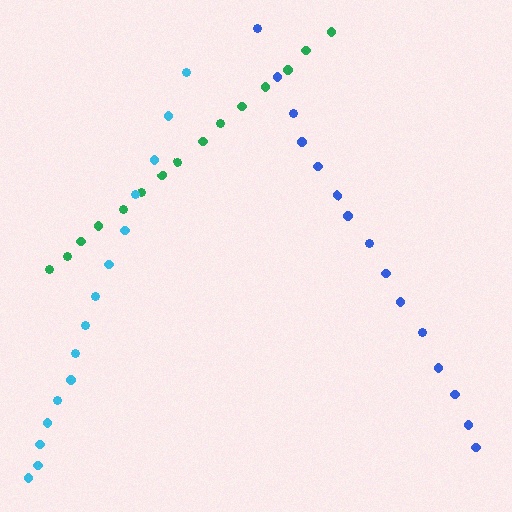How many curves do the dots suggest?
There are 3 distinct paths.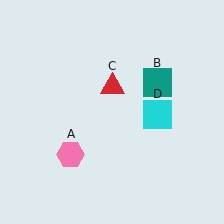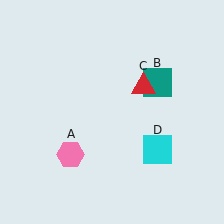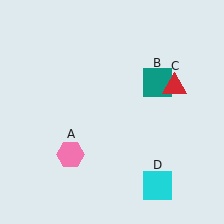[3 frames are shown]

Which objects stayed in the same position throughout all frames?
Pink hexagon (object A) and teal square (object B) remained stationary.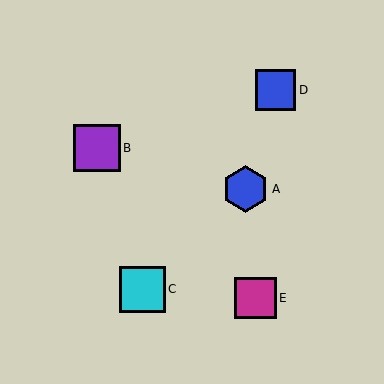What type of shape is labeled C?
Shape C is a cyan square.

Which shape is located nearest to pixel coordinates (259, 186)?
The blue hexagon (labeled A) at (245, 189) is nearest to that location.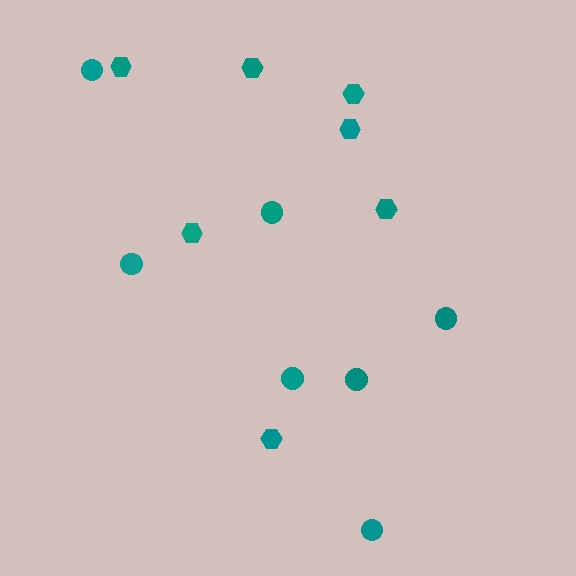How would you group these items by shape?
There are 2 groups: one group of hexagons (7) and one group of circles (7).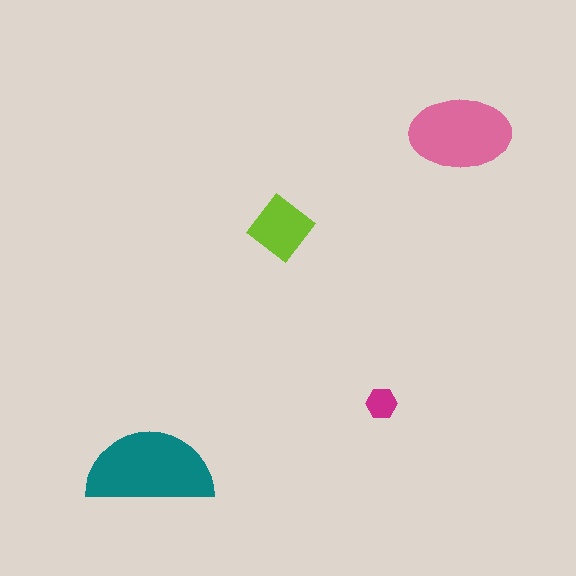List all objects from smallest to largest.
The magenta hexagon, the lime diamond, the pink ellipse, the teal semicircle.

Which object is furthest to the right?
The pink ellipse is rightmost.